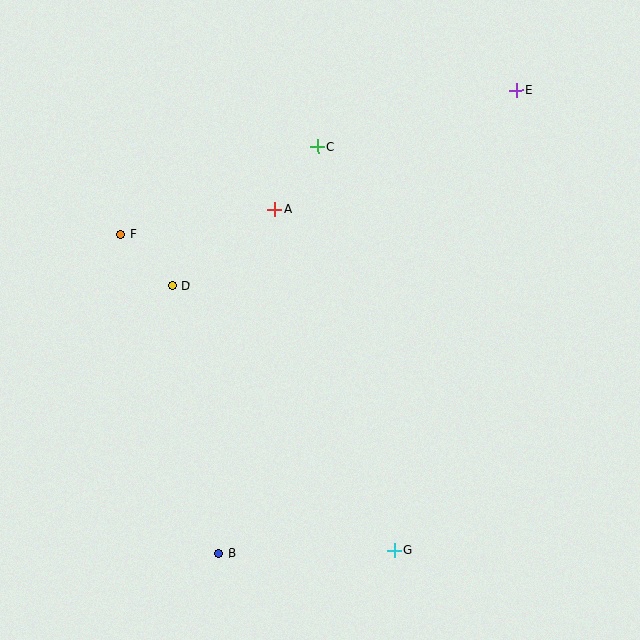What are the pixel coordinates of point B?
Point B is at (219, 553).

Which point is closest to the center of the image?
Point A at (275, 210) is closest to the center.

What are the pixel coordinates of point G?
Point G is at (395, 551).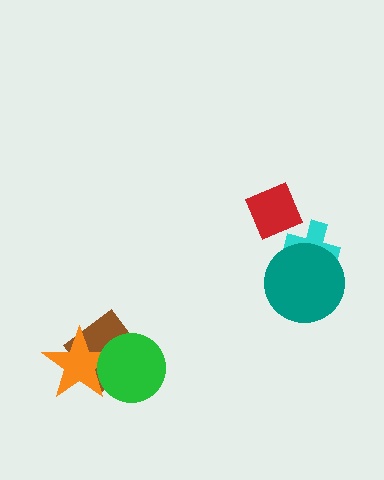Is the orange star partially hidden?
Yes, it is partially covered by another shape.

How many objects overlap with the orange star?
2 objects overlap with the orange star.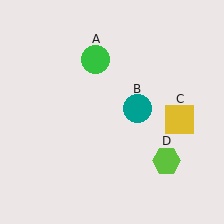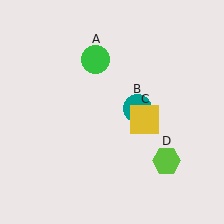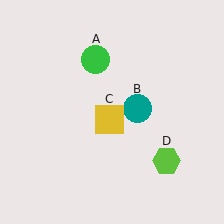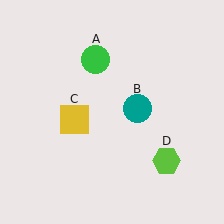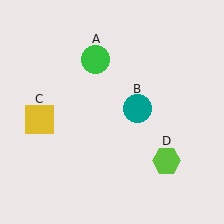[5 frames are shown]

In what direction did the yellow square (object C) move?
The yellow square (object C) moved left.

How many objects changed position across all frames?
1 object changed position: yellow square (object C).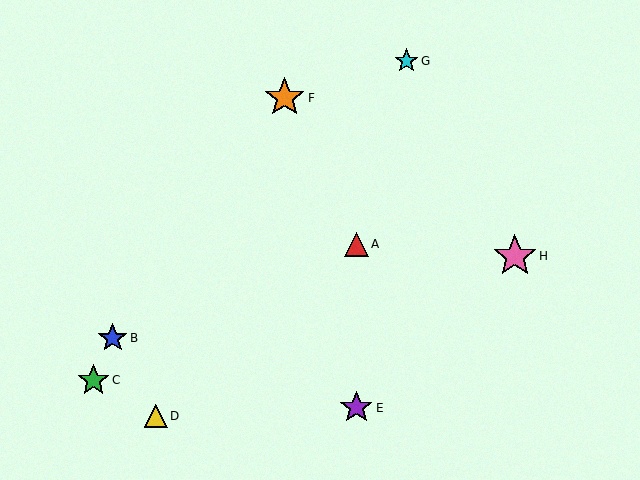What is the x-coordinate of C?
Object C is at x≈93.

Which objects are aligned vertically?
Objects A, E are aligned vertically.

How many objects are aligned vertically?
2 objects (A, E) are aligned vertically.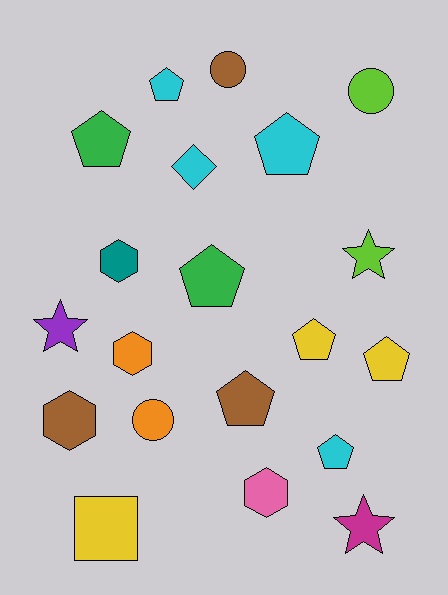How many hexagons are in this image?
There are 4 hexagons.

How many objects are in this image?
There are 20 objects.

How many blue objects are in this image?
There are no blue objects.